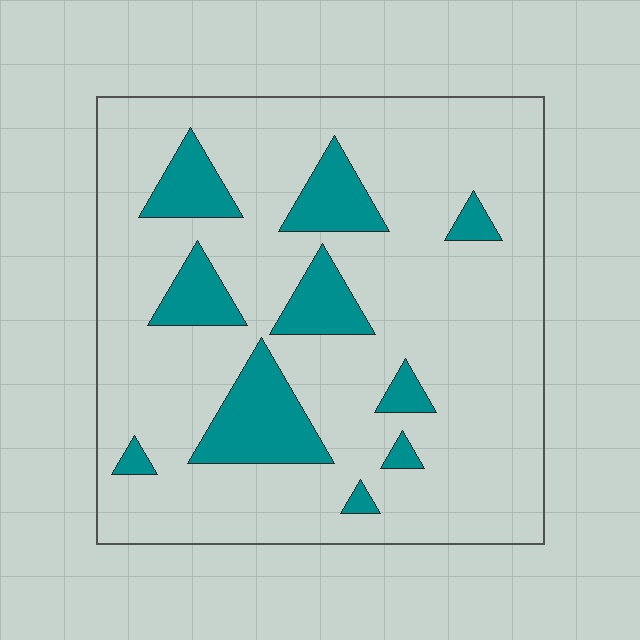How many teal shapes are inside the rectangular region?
10.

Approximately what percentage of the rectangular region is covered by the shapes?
Approximately 15%.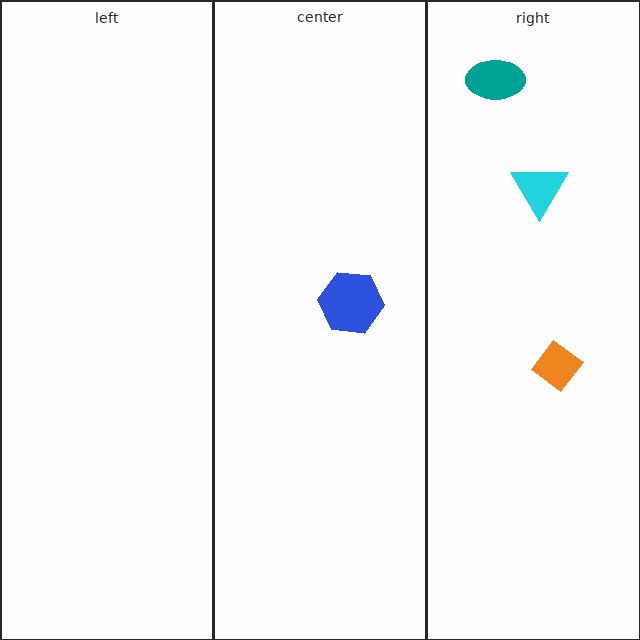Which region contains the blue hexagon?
The center region.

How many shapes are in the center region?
1.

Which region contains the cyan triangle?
The right region.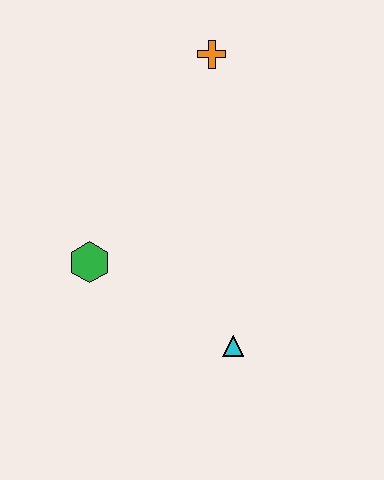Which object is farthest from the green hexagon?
The orange cross is farthest from the green hexagon.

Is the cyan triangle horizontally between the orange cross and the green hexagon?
No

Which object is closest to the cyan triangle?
The green hexagon is closest to the cyan triangle.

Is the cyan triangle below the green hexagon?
Yes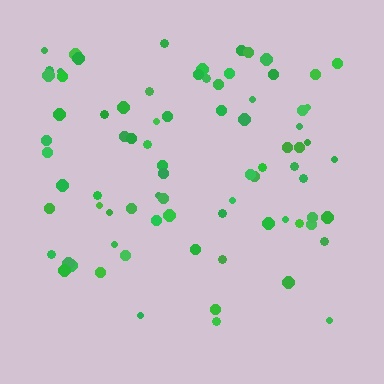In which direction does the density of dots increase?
From bottom to top, with the top side densest.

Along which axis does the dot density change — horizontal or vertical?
Vertical.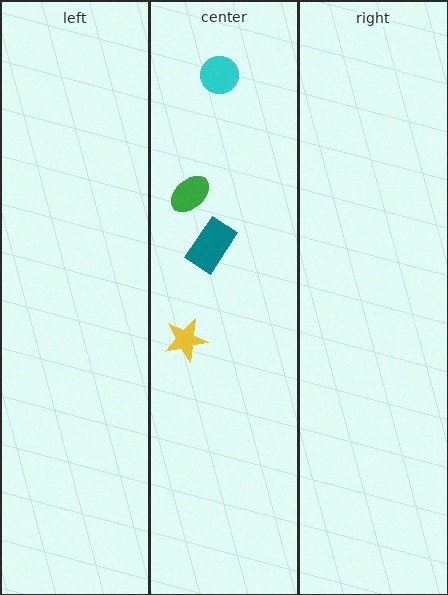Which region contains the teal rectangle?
The center region.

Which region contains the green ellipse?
The center region.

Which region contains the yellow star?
The center region.